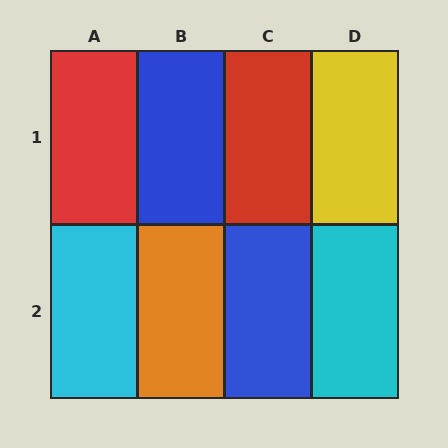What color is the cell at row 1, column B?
Blue.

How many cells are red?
2 cells are red.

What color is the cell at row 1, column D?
Yellow.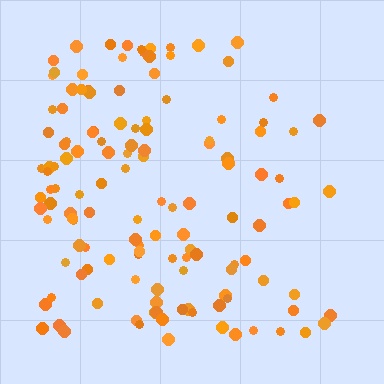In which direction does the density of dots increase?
From right to left, with the left side densest.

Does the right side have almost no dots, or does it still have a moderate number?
Still a moderate number, just noticeably fewer than the left.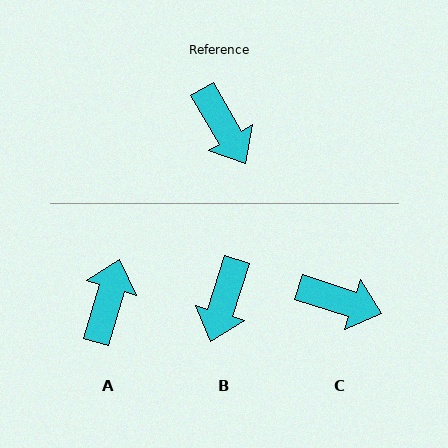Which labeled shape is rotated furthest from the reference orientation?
A, about 133 degrees away.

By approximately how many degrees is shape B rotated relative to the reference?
Approximately 48 degrees clockwise.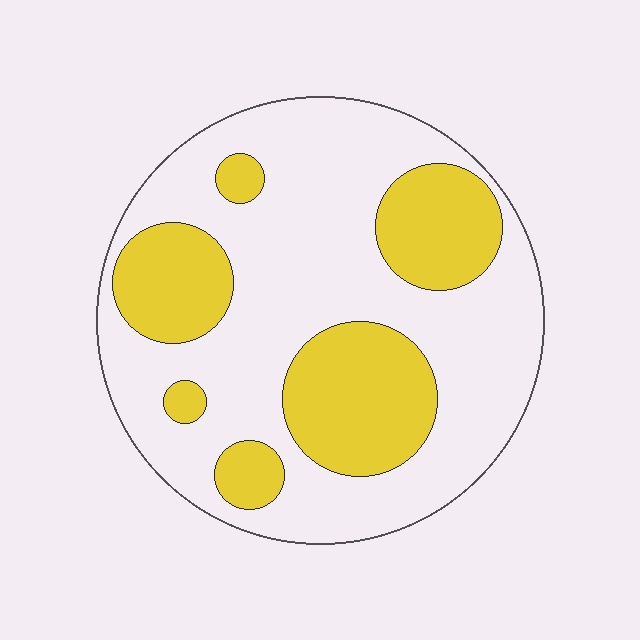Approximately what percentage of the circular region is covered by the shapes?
Approximately 30%.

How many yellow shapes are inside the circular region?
6.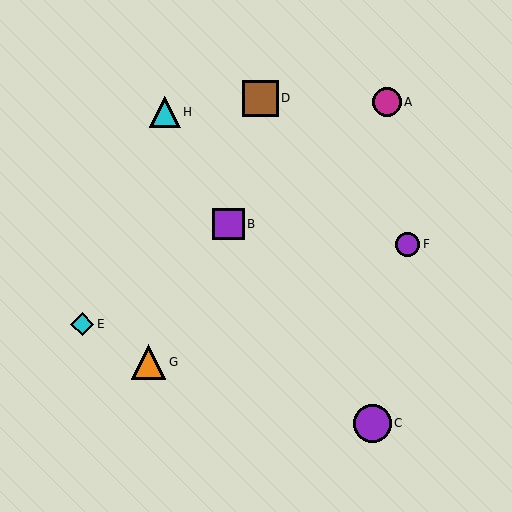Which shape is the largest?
The purple circle (labeled C) is the largest.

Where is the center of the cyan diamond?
The center of the cyan diamond is at (82, 324).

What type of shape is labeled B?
Shape B is a purple square.